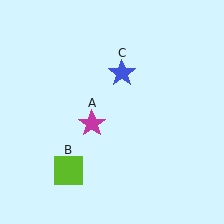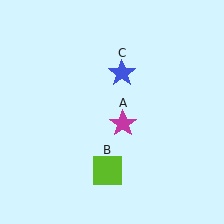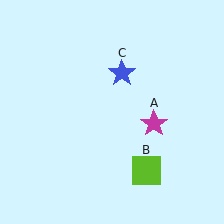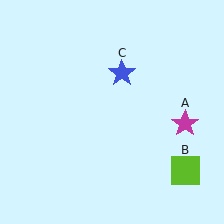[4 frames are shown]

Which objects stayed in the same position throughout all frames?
Blue star (object C) remained stationary.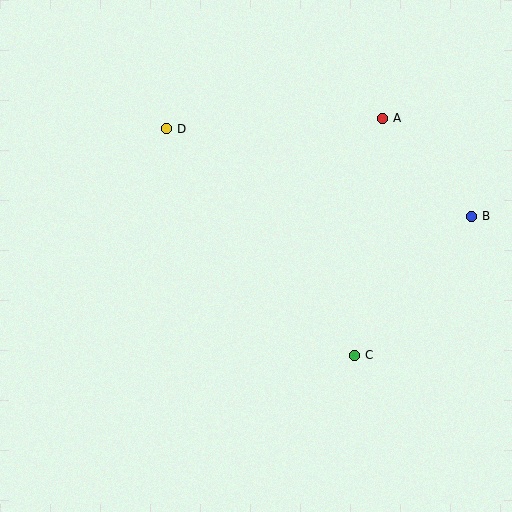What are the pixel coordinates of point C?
Point C is at (355, 355).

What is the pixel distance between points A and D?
The distance between A and D is 216 pixels.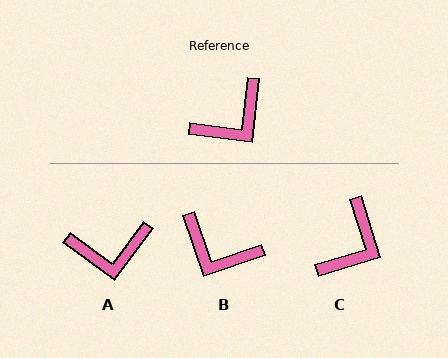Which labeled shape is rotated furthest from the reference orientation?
B, about 64 degrees away.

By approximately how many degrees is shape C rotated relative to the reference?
Approximately 24 degrees counter-clockwise.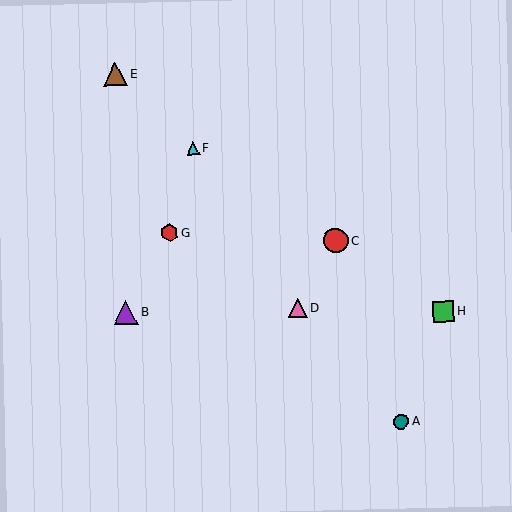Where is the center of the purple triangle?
The center of the purple triangle is at (126, 313).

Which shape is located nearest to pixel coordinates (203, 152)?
The cyan triangle (labeled F) at (193, 148) is nearest to that location.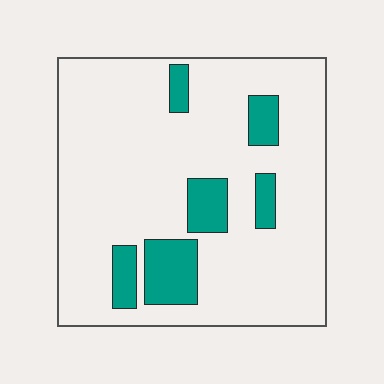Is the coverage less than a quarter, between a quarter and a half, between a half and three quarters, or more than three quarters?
Less than a quarter.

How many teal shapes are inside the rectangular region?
6.